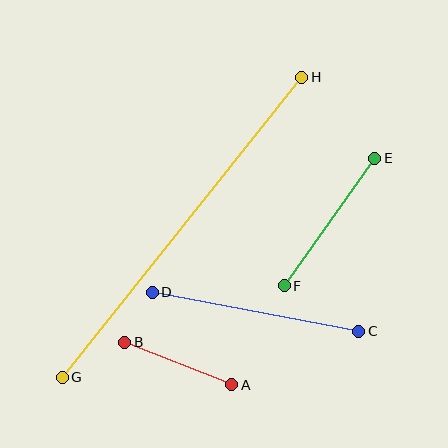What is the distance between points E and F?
The distance is approximately 156 pixels.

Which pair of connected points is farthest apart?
Points G and H are farthest apart.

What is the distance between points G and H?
The distance is approximately 384 pixels.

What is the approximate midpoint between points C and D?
The midpoint is at approximately (256, 312) pixels.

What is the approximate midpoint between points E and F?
The midpoint is at approximately (329, 222) pixels.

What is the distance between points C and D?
The distance is approximately 210 pixels.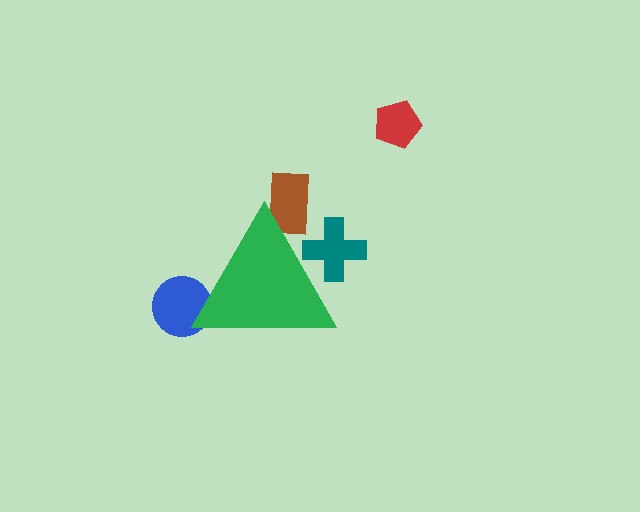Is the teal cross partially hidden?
Yes, the teal cross is partially hidden behind the green triangle.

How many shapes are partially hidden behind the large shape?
3 shapes are partially hidden.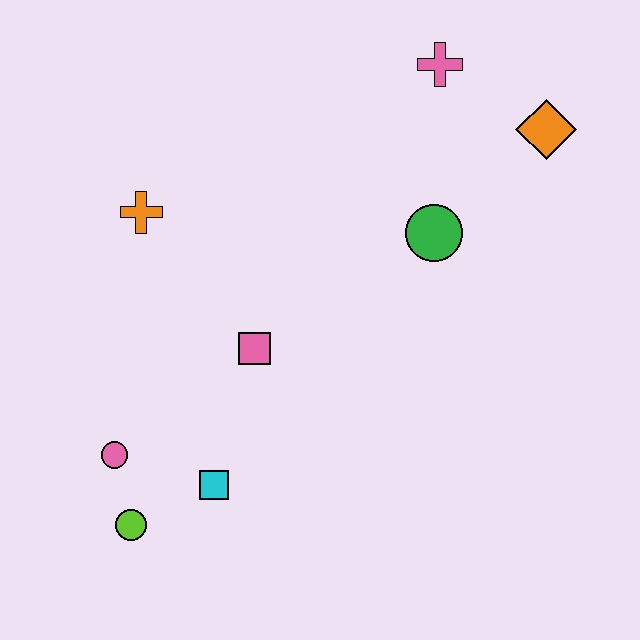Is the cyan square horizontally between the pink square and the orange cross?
Yes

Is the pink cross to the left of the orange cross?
No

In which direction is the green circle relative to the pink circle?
The green circle is to the right of the pink circle.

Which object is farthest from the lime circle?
The orange diamond is farthest from the lime circle.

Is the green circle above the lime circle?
Yes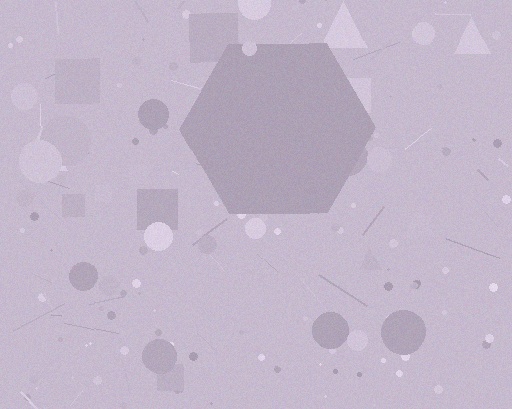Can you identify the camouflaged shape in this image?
The camouflaged shape is a hexagon.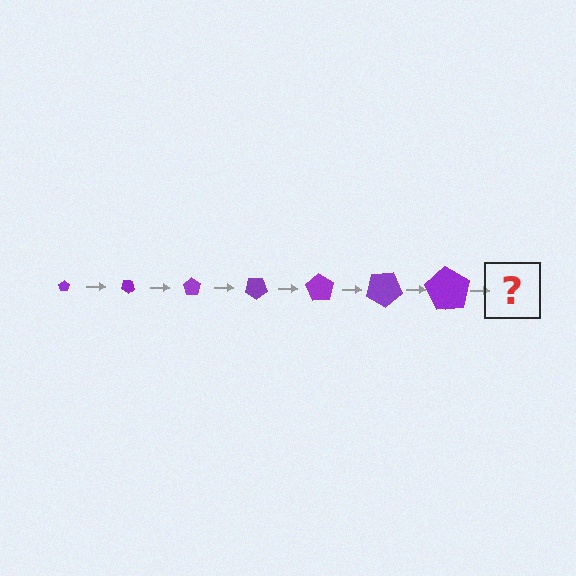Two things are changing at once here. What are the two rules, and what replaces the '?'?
The two rules are that the pentagon grows larger each step and it rotates 35 degrees each step. The '?' should be a pentagon, larger than the previous one and rotated 245 degrees from the start.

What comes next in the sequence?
The next element should be a pentagon, larger than the previous one and rotated 245 degrees from the start.